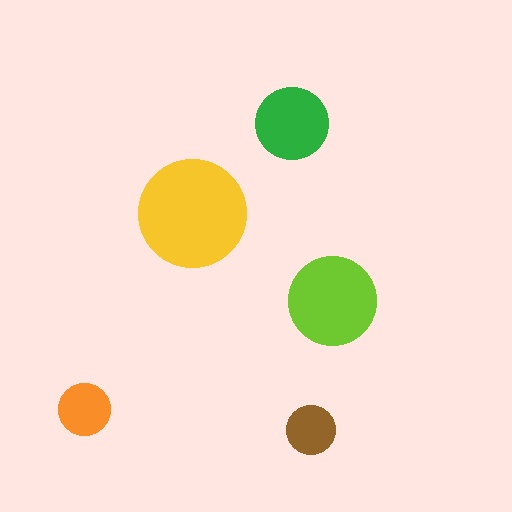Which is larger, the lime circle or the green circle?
The lime one.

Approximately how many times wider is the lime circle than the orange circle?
About 1.5 times wider.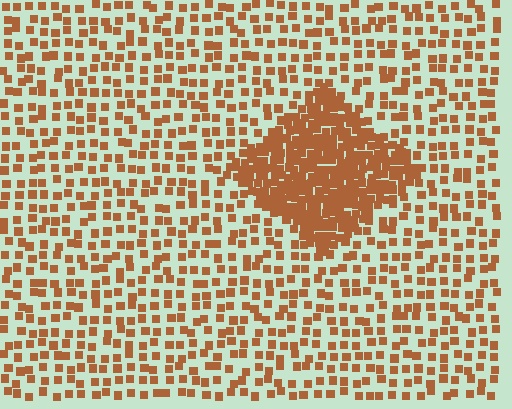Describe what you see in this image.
The image contains small brown elements arranged at two different densities. A diamond-shaped region is visible where the elements are more densely packed than the surrounding area.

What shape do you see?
I see a diamond.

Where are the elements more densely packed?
The elements are more densely packed inside the diamond boundary.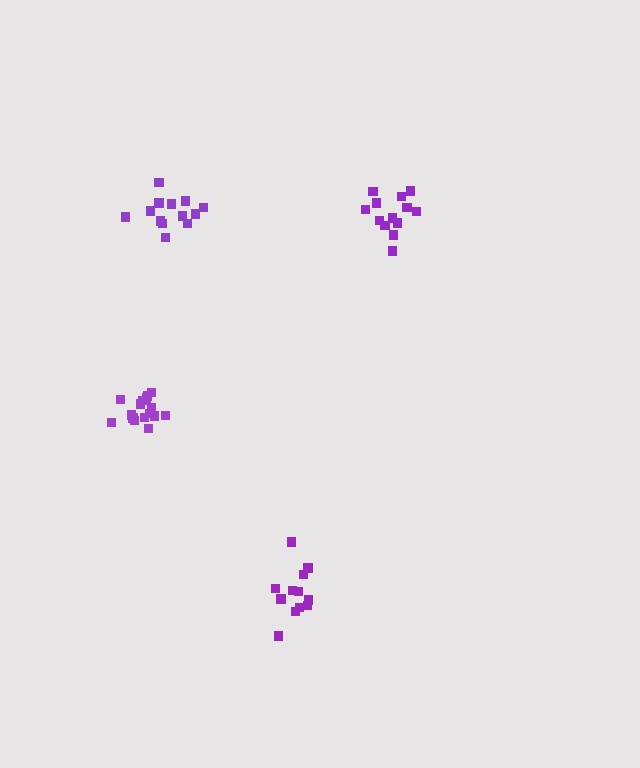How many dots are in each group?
Group 1: 13 dots, Group 2: 12 dots, Group 3: 15 dots, Group 4: 17 dots (57 total).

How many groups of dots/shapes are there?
There are 4 groups.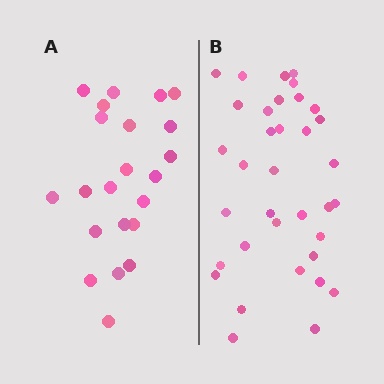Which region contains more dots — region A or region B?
Region B (the right region) has more dots.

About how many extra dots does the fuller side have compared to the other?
Region B has approximately 15 more dots than region A.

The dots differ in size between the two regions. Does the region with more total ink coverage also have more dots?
No. Region A has more total ink coverage because its dots are larger, but region B actually contains more individual dots. Total area can be misleading — the number of items is what matters here.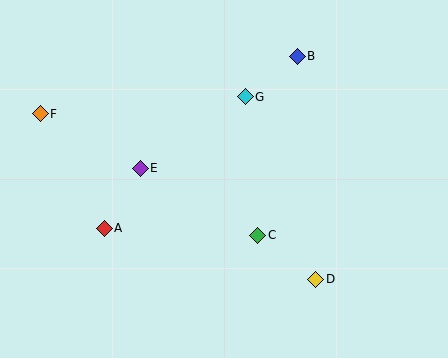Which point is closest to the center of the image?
Point C at (258, 235) is closest to the center.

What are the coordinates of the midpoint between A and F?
The midpoint between A and F is at (72, 171).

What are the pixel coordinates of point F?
Point F is at (40, 114).